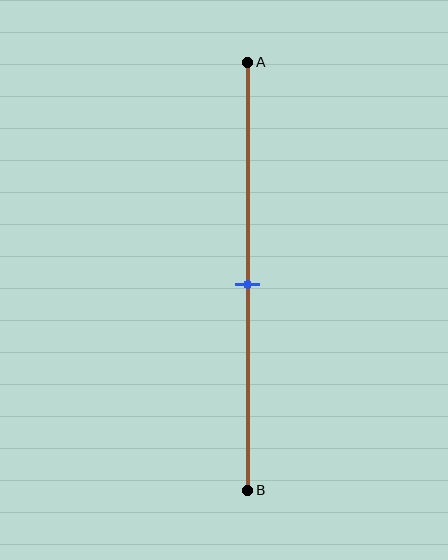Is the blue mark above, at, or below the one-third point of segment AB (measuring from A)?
The blue mark is below the one-third point of segment AB.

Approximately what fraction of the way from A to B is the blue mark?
The blue mark is approximately 50% of the way from A to B.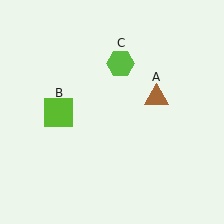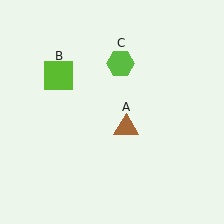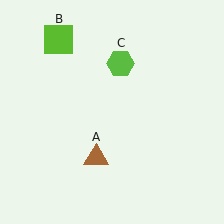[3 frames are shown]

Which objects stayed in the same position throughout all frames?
Lime hexagon (object C) remained stationary.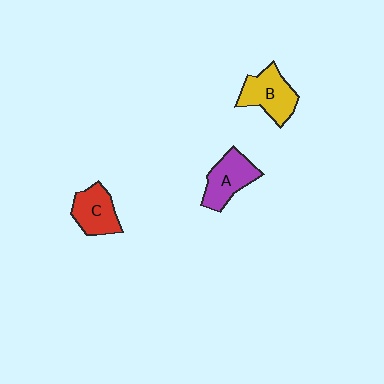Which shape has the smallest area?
Shape C (red).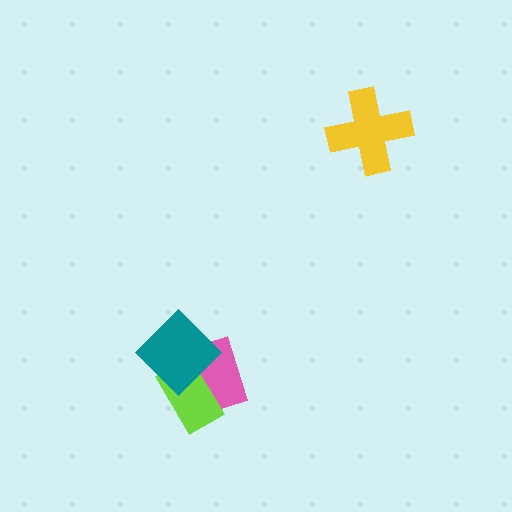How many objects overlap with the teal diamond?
2 objects overlap with the teal diamond.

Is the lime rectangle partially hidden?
Yes, it is partially covered by another shape.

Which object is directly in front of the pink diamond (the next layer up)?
The lime rectangle is directly in front of the pink diamond.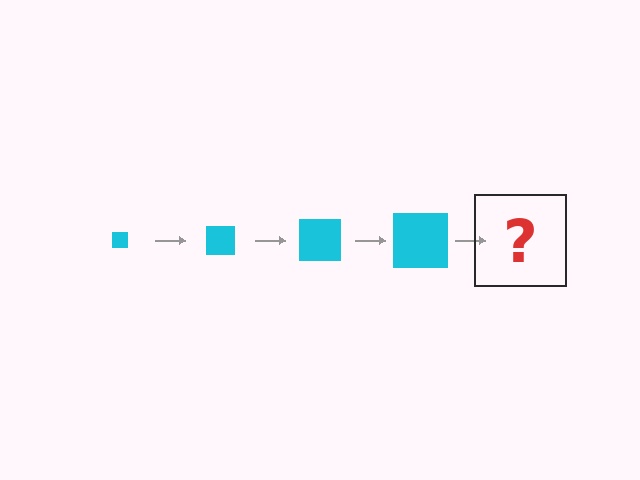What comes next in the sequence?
The next element should be a cyan square, larger than the previous one.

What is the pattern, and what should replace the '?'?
The pattern is that the square gets progressively larger each step. The '?' should be a cyan square, larger than the previous one.